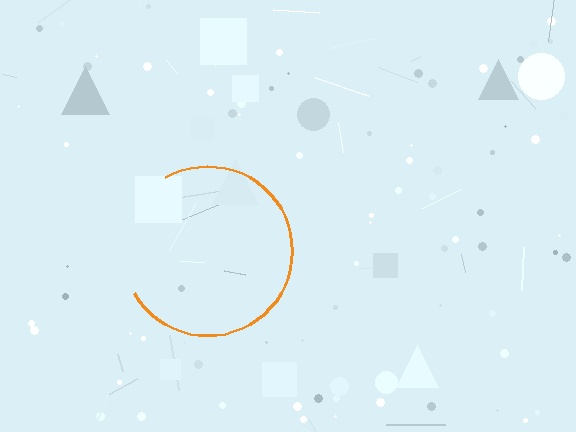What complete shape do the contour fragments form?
The contour fragments form a circle.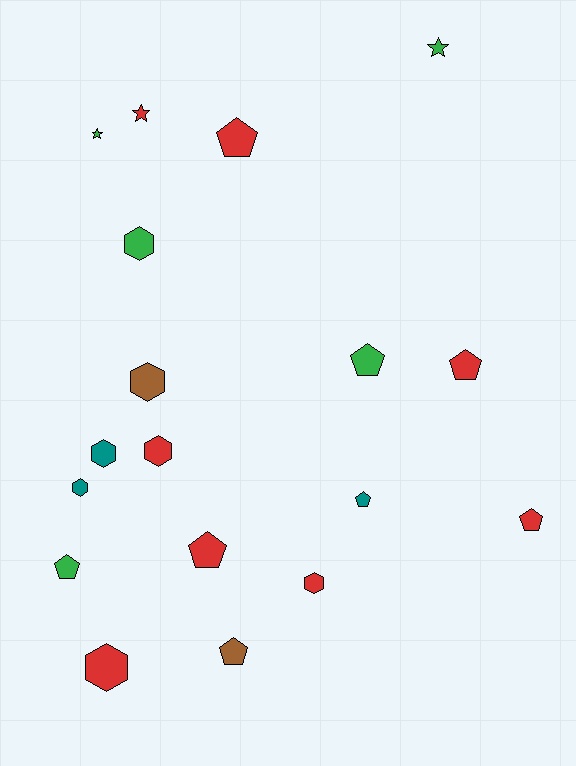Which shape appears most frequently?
Pentagon, with 8 objects.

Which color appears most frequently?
Red, with 8 objects.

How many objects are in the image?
There are 18 objects.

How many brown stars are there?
There are no brown stars.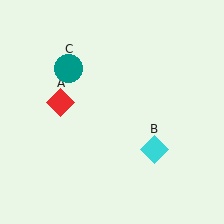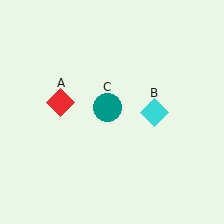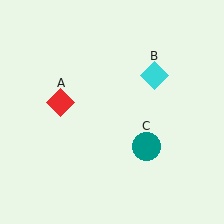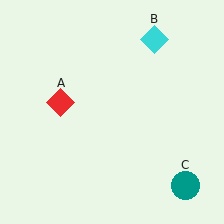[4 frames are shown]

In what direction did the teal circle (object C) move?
The teal circle (object C) moved down and to the right.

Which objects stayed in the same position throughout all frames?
Red diamond (object A) remained stationary.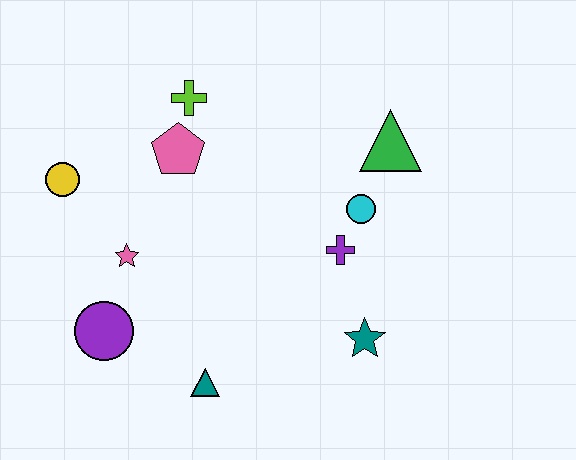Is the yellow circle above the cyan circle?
Yes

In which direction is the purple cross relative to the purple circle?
The purple cross is to the right of the purple circle.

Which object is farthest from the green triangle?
The purple circle is farthest from the green triangle.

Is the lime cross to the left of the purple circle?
No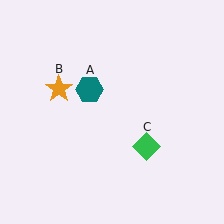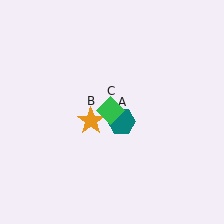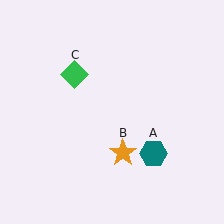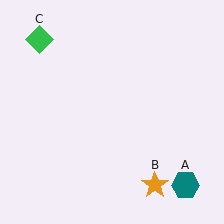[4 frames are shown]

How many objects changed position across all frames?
3 objects changed position: teal hexagon (object A), orange star (object B), green diamond (object C).